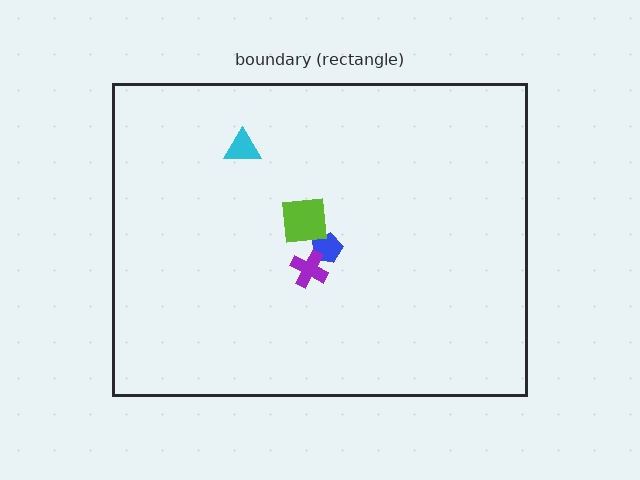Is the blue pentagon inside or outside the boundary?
Inside.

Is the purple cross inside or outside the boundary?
Inside.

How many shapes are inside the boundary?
4 inside, 0 outside.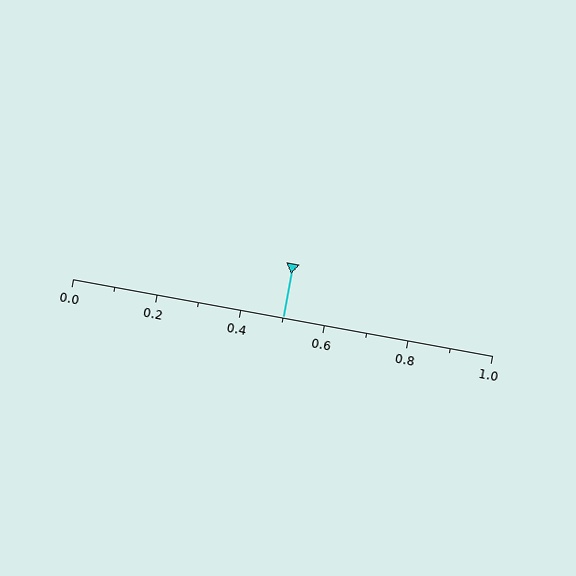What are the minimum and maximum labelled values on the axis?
The axis runs from 0.0 to 1.0.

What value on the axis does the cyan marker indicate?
The marker indicates approximately 0.5.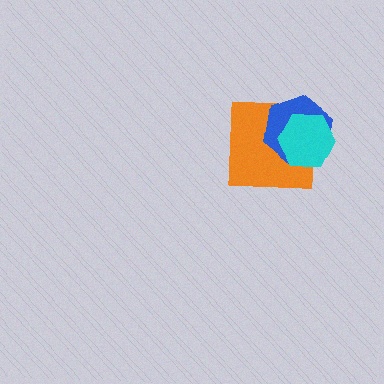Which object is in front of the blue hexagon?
The cyan hexagon is in front of the blue hexagon.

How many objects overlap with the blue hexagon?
2 objects overlap with the blue hexagon.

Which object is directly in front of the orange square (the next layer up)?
The blue hexagon is directly in front of the orange square.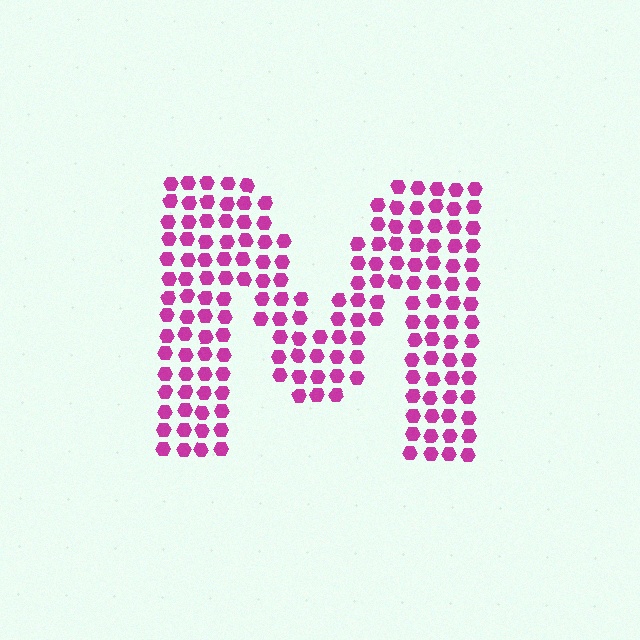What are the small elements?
The small elements are hexagons.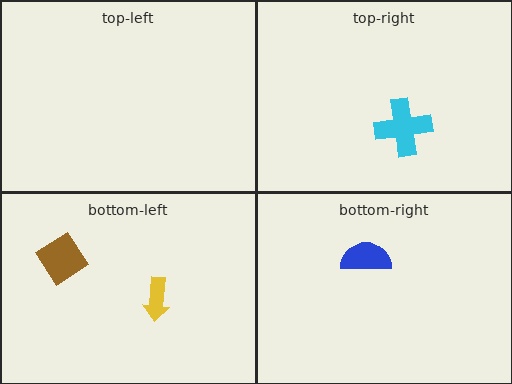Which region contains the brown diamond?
The bottom-left region.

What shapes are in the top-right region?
The cyan cross.